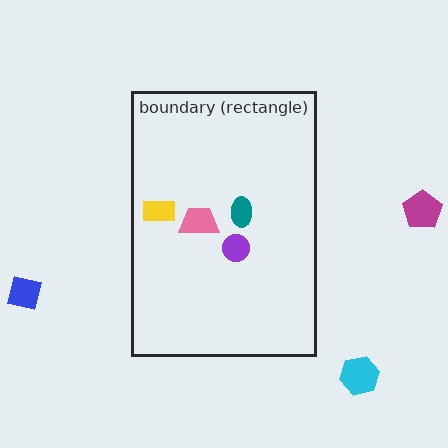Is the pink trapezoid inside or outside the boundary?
Inside.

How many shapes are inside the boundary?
4 inside, 3 outside.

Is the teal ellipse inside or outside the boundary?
Inside.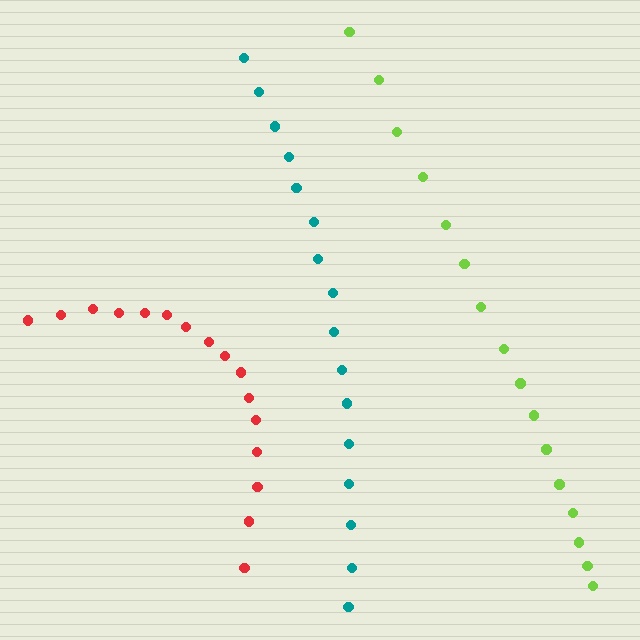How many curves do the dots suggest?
There are 3 distinct paths.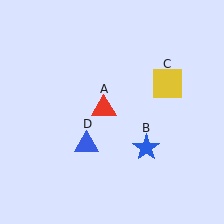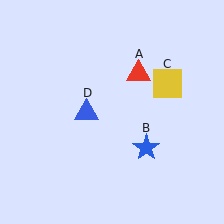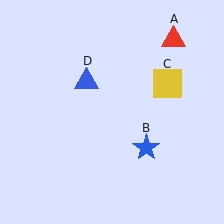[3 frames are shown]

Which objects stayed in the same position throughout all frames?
Blue star (object B) and yellow square (object C) remained stationary.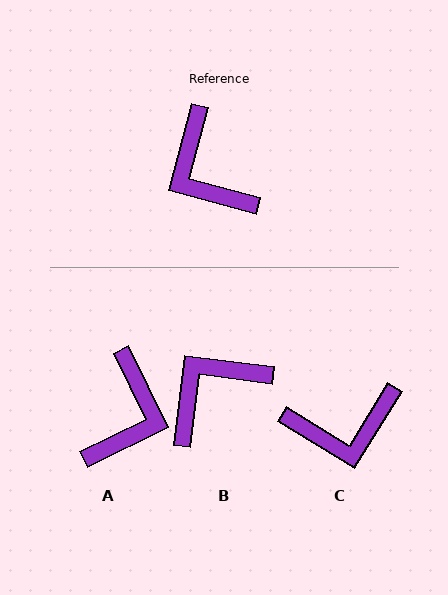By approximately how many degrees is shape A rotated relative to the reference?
Approximately 131 degrees counter-clockwise.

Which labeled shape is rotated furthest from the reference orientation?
A, about 131 degrees away.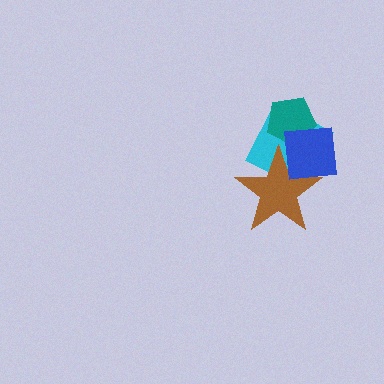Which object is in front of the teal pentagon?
The blue square is in front of the teal pentagon.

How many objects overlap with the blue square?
3 objects overlap with the blue square.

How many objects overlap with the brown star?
2 objects overlap with the brown star.